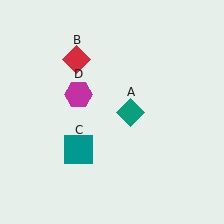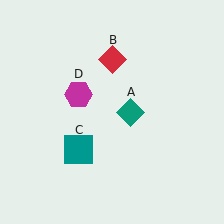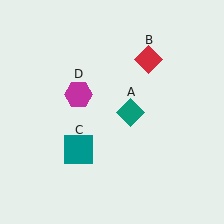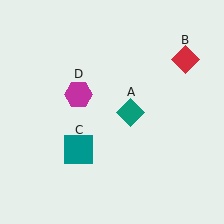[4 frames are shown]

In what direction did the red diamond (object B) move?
The red diamond (object B) moved right.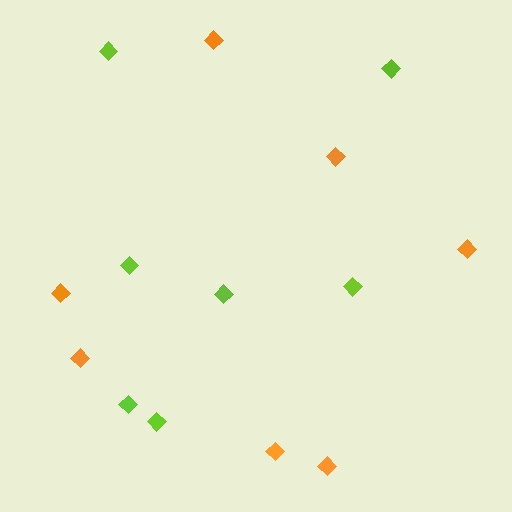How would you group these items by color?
There are 2 groups: one group of orange diamonds (7) and one group of lime diamonds (7).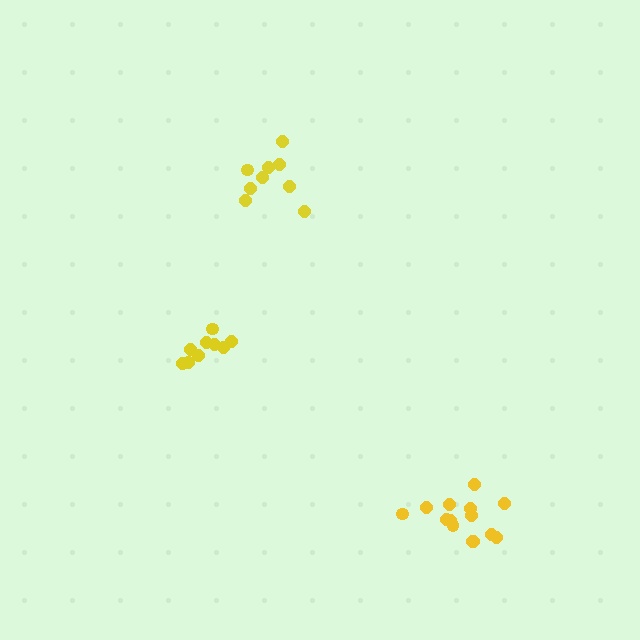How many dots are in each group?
Group 1: 14 dots, Group 2: 9 dots, Group 3: 9 dots (32 total).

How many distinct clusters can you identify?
There are 3 distinct clusters.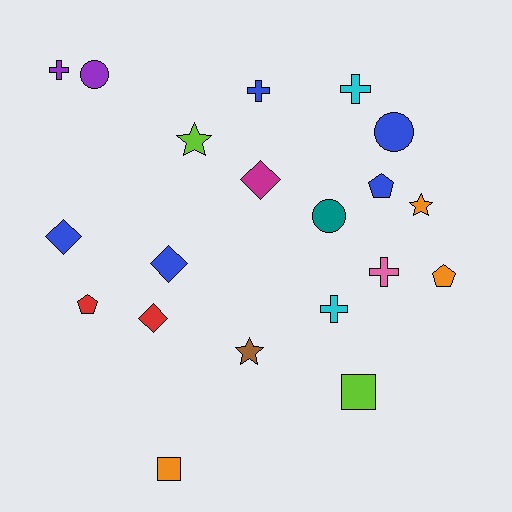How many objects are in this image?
There are 20 objects.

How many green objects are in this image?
There are no green objects.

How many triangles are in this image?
There are no triangles.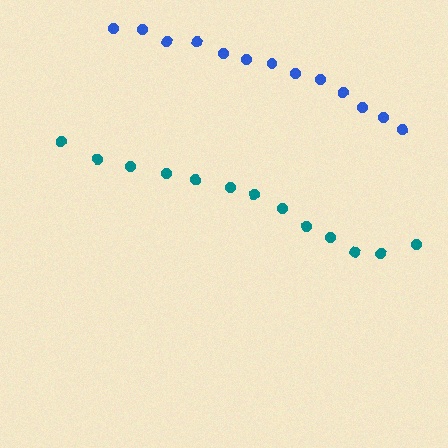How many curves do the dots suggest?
There are 2 distinct paths.